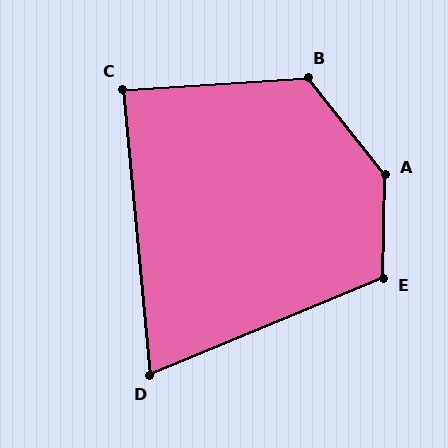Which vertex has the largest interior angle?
A, at approximately 141 degrees.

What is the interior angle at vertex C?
Approximately 88 degrees (approximately right).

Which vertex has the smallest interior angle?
D, at approximately 73 degrees.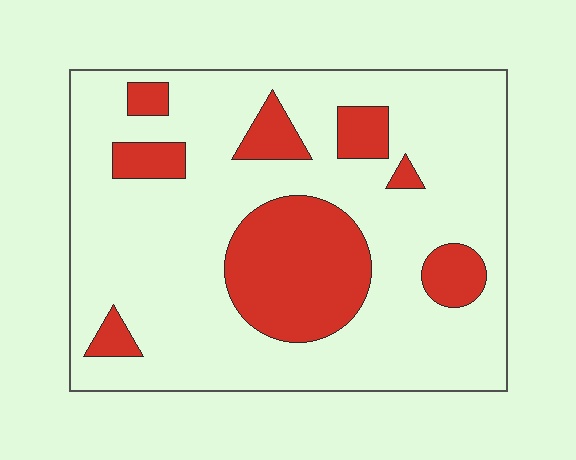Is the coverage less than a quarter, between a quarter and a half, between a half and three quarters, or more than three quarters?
Less than a quarter.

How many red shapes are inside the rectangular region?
8.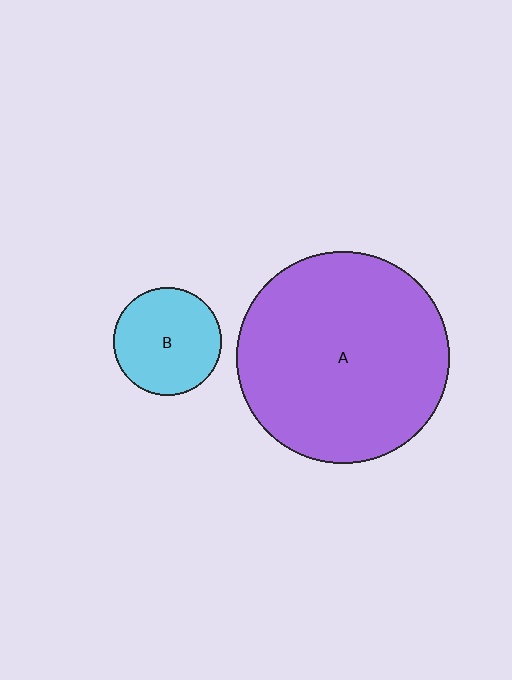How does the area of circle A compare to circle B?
Approximately 3.9 times.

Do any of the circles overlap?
No, none of the circles overlap.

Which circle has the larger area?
Circle A (purple).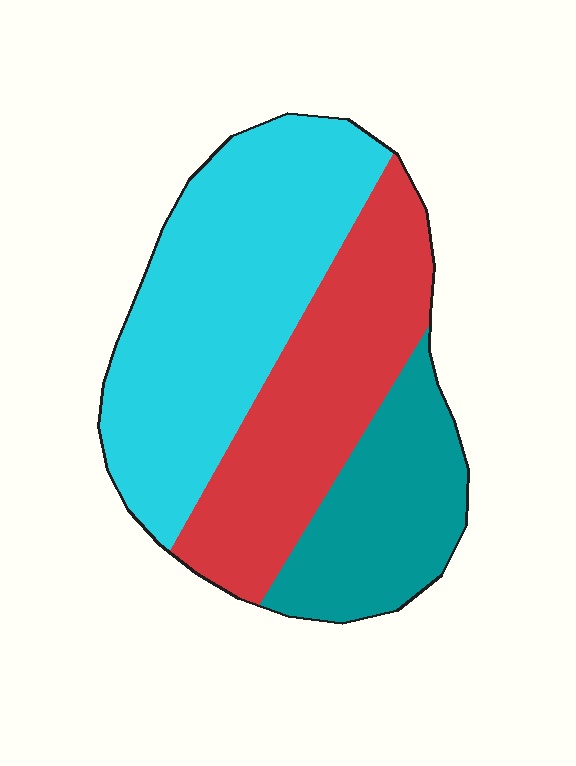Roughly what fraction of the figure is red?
Red covers roughly 35% of the figure.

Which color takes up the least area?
Teal, at roughly 20%.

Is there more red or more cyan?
Cyan.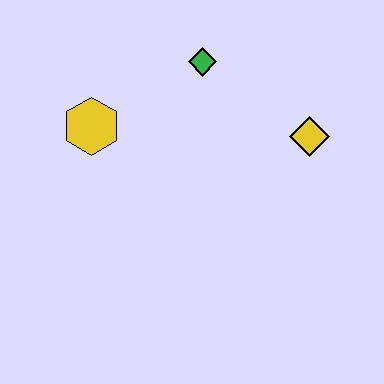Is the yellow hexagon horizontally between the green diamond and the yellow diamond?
No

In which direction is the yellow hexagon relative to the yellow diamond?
The yellow hexagon is to the left of the yellow diamond.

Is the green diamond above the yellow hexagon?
Yes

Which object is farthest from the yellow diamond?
The yellow hexagon is farthest from the yellow diamond.